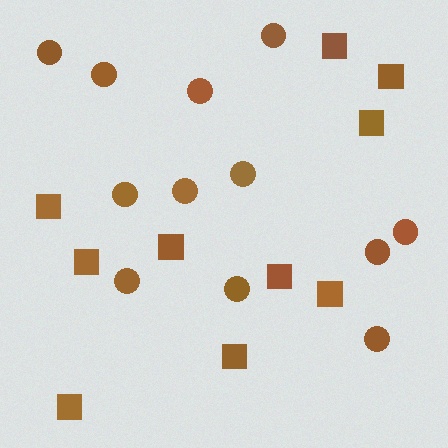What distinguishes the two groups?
There are 2 groups: one group of squares (10) and one group of circles (12).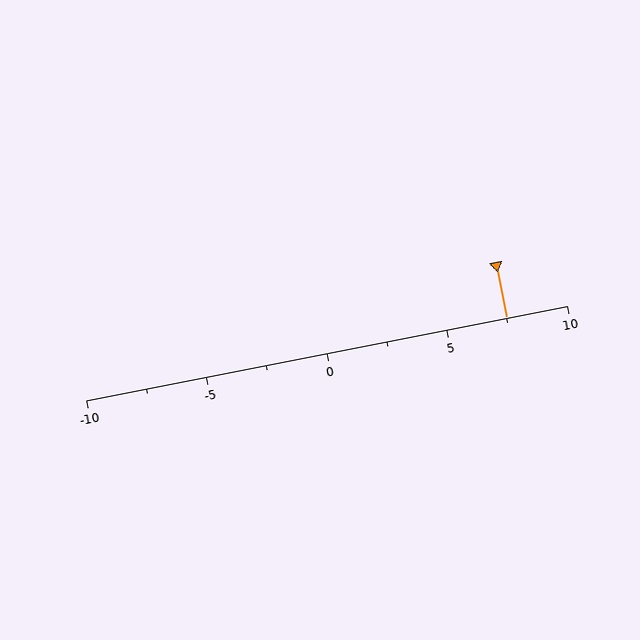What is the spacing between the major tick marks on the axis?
The major ticks are spaced 5 apart.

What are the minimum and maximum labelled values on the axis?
The axis runs from -10 to 10.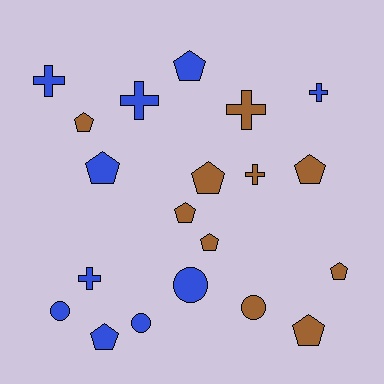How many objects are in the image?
There are 20 objects.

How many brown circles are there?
There is 1 brown circle.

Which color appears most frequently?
Brown, with 10 objects.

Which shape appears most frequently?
Pentagon, with 10 objects.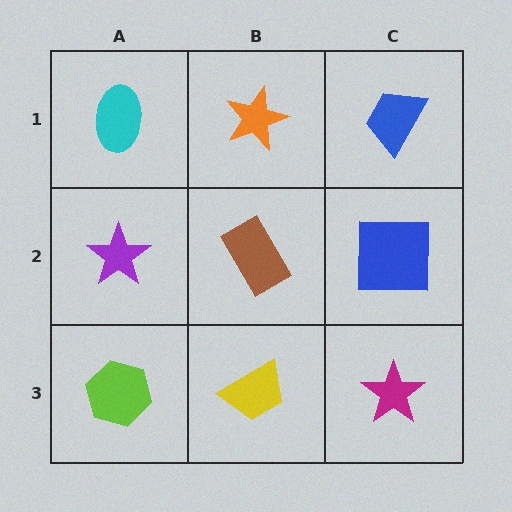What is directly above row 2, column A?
A cyan ellipse.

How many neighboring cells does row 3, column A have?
2.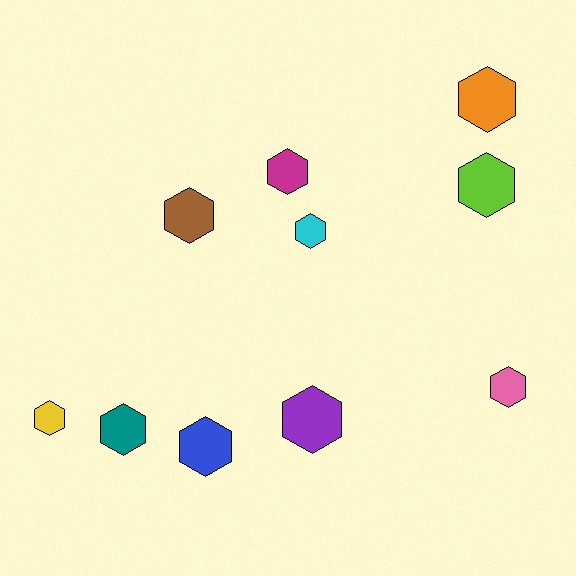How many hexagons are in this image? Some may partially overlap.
There are 10 hexagons.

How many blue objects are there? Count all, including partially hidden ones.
There is 1 blue object.